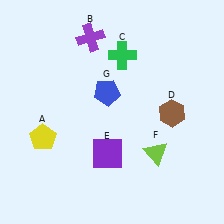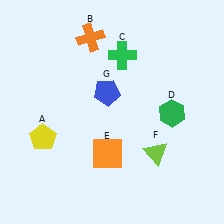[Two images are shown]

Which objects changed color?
B changed from purple to orange. D changed from brown to green. E changed from purple to orange.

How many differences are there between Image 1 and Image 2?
There are 3 differences between the two images.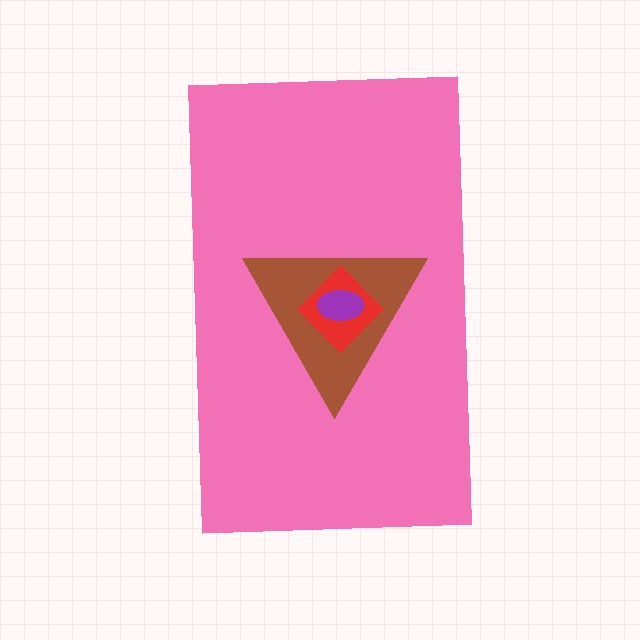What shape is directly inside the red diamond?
The purple ellipse.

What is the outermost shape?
The pink rectangle.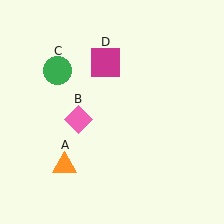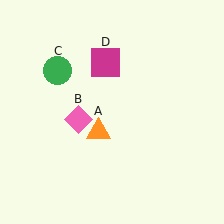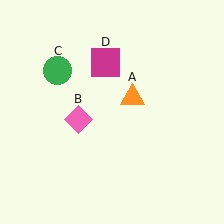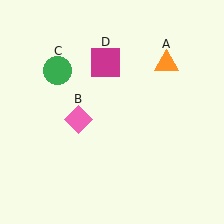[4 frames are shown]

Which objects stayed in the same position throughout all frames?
Pink diamond (object B) and green circle (object C) and magenta square (object D) remained stationary.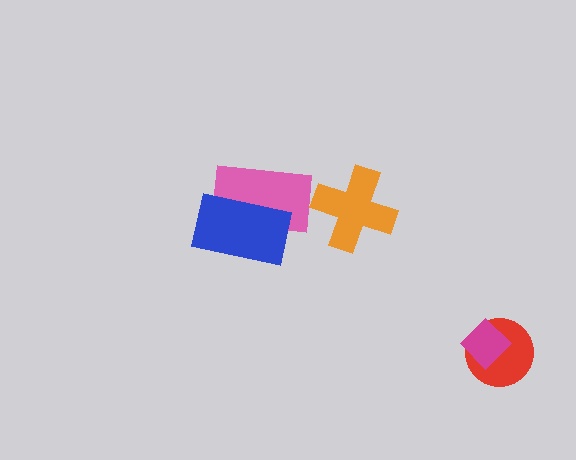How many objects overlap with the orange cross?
0 objects overlap with the orange cross.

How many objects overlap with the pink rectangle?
1 object overlaps with the pink rectangle.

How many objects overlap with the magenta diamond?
1 object overlaps with the magenta diamond.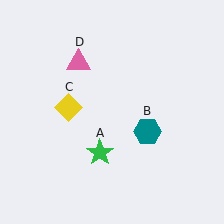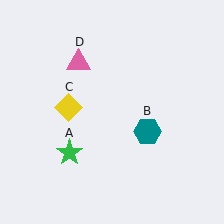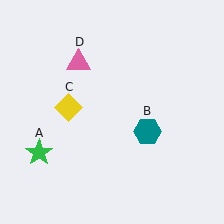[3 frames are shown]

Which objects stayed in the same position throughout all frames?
Teal hexagon (object B) and yellow diamond (object C) and pink triangle (object D) remained stationary.